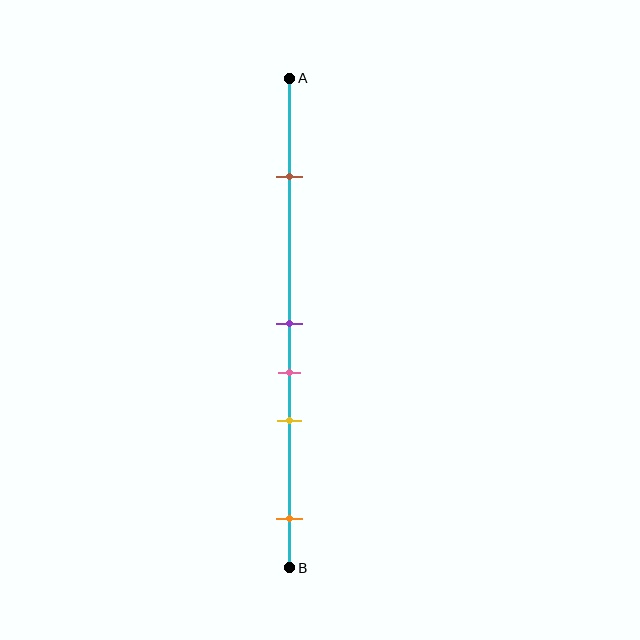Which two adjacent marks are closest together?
The purple and pink marks are the closest adjacent pair.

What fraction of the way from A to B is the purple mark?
The purple mark is approximately 50% (0.5) of the way from A to B.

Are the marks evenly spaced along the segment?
No, the marks are not evenly spaced.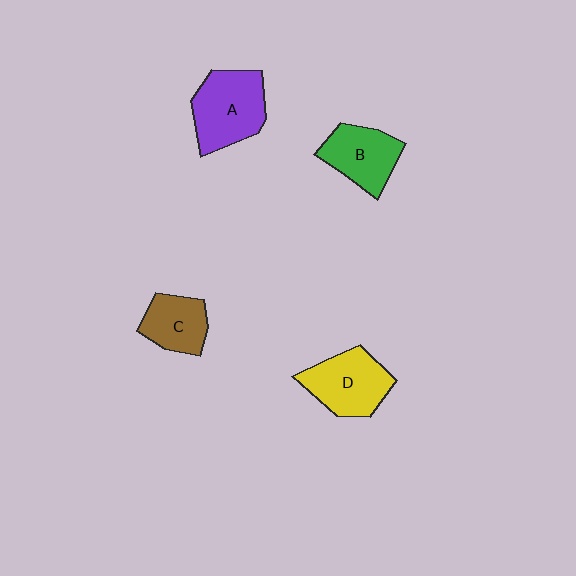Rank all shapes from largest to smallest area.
From largest to smallest: A (purple), D (yellow), B (green), C (brown).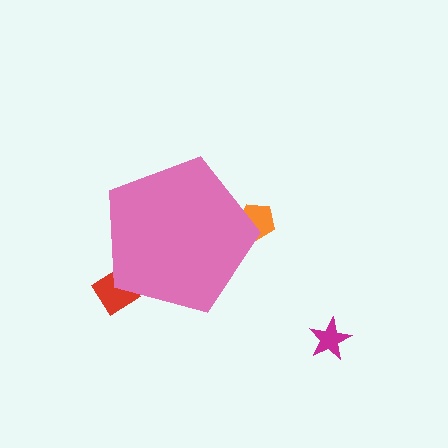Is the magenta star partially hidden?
No, the magenta star is fully visible.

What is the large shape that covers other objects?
A pink pentagon.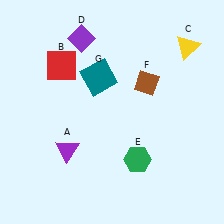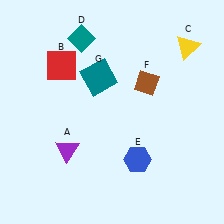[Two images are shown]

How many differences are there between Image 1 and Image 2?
There are 2 differences between the two images.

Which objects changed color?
D changed from purple to teal. E changed from green to blue.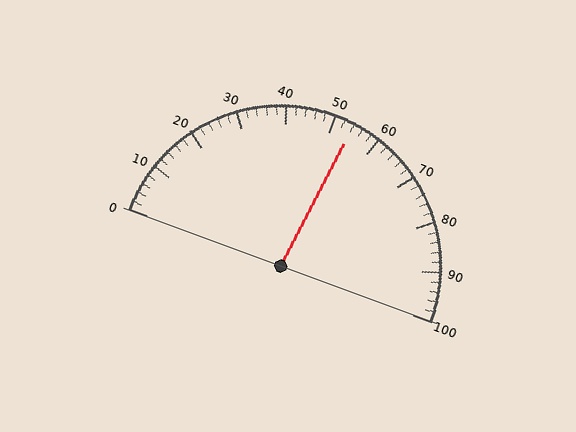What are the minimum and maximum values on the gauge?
The gauge ranges from 0 to 100.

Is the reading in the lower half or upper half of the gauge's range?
The reading is in the upper half of the range (0 to 100).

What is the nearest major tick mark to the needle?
The nearest major tick mark is 50.